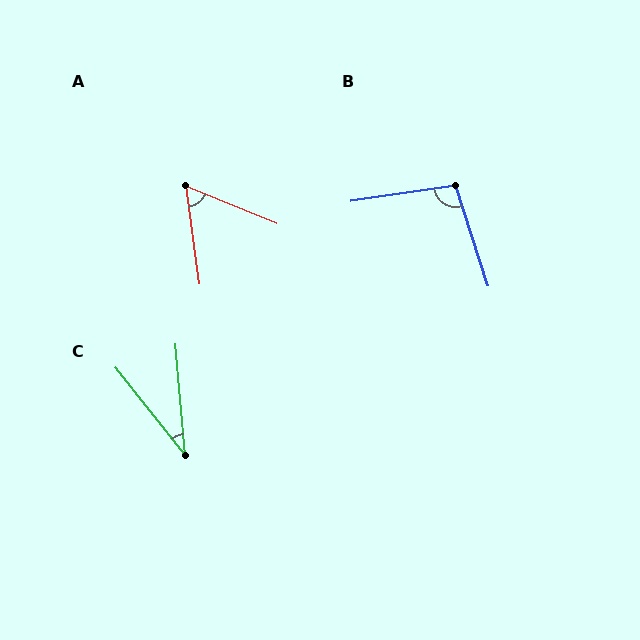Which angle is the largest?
B, at approximately 100 degrees.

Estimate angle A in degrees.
Approximately 60 degrees.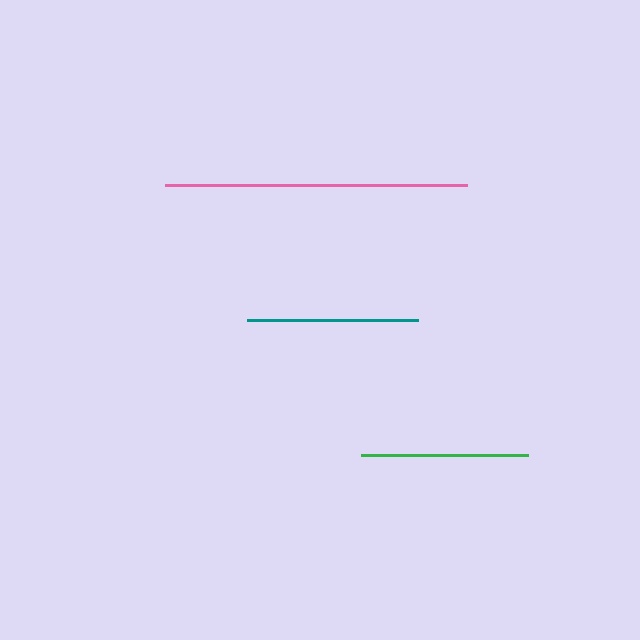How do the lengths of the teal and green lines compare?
The teal and green lines are approximately the same length.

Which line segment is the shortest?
The green line is the shortest at approximately 167 pixels.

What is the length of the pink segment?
The pink segment is approximately 302 pixels long.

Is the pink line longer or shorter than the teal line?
The pink line is longer than the teal line.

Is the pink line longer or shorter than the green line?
The pink line is longer than the green line.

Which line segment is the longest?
The pink line is the longest at approximately 302 pixels.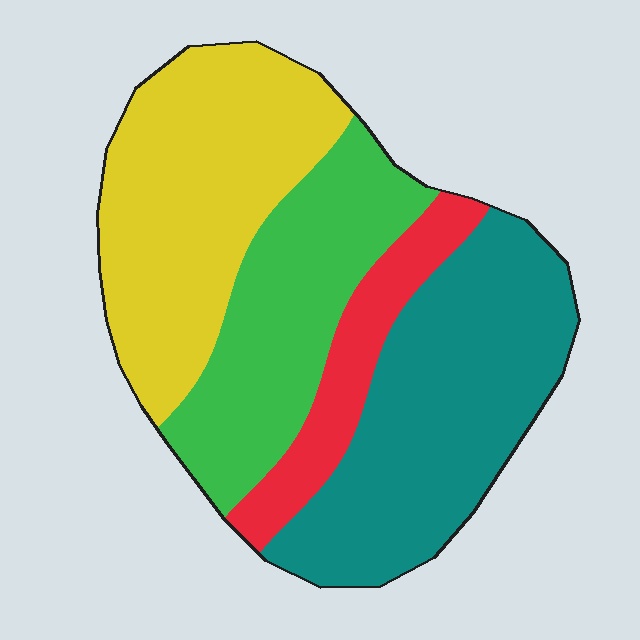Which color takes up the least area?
Red, at roughly 10%.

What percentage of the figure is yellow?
Yellow covers 31% of the figure.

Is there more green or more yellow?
Yellow.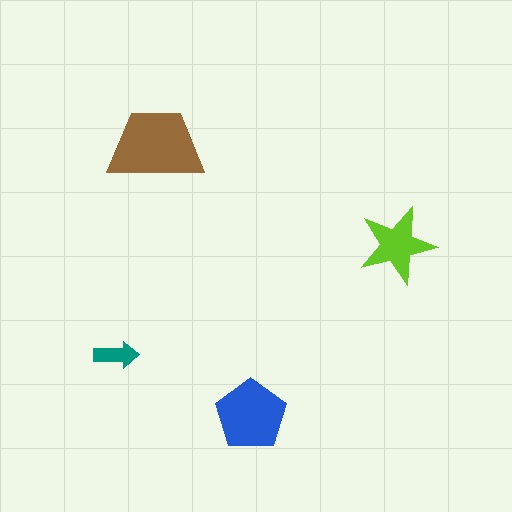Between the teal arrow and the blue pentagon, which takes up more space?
The blue pentagon.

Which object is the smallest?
The teal arrow.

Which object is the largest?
The brown trapezoid.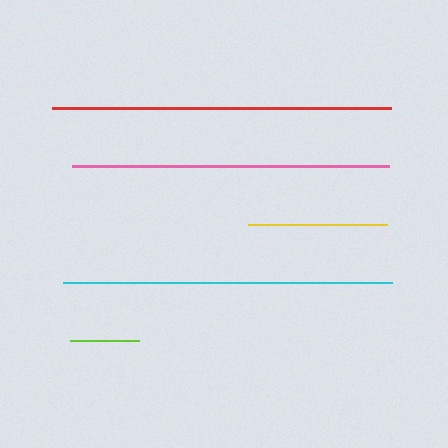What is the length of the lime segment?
The lime segment is approximately 69 pixels long.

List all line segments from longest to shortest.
From longest to shortest: red, cyan, pink, yellow, lime.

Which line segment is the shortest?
The lime line is the shortest at approximately 69 pixels.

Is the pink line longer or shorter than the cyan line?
The cyan line is longer than the pink line.